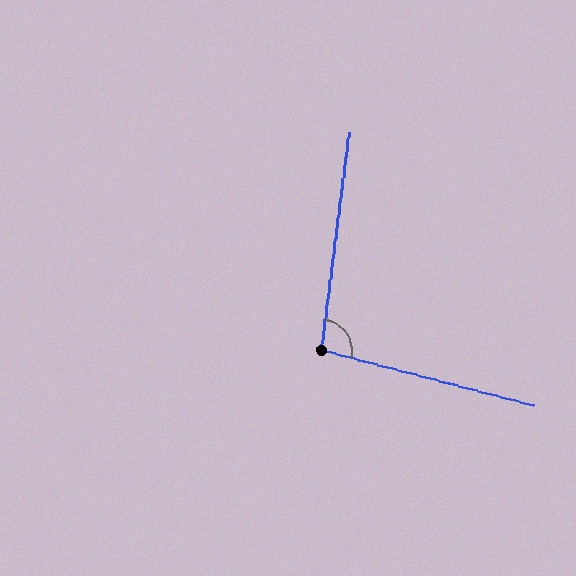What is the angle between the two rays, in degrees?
Approximately 97 degrees.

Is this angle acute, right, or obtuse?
It is obtuse.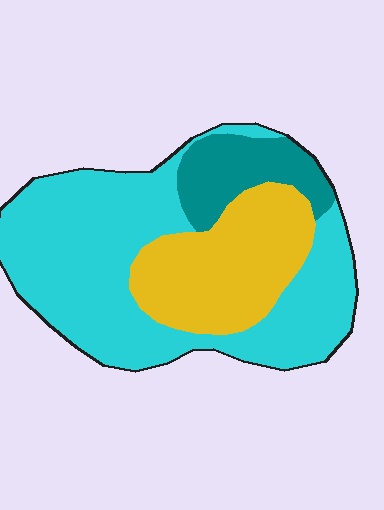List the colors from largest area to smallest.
From largest to smallest: cyan, yellow, teal.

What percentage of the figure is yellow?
Yellow covers 28% of the figure.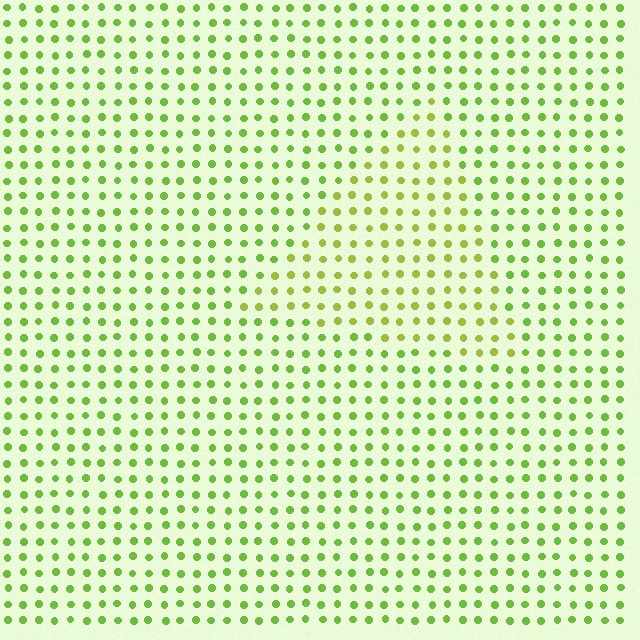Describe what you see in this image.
The image is filled with small lime elements in a uniform arrangement. A triangle-shaped region is visible where the elements are tinted to a slightly different hue, forming a subtle color boundary.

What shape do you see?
I see a triangle.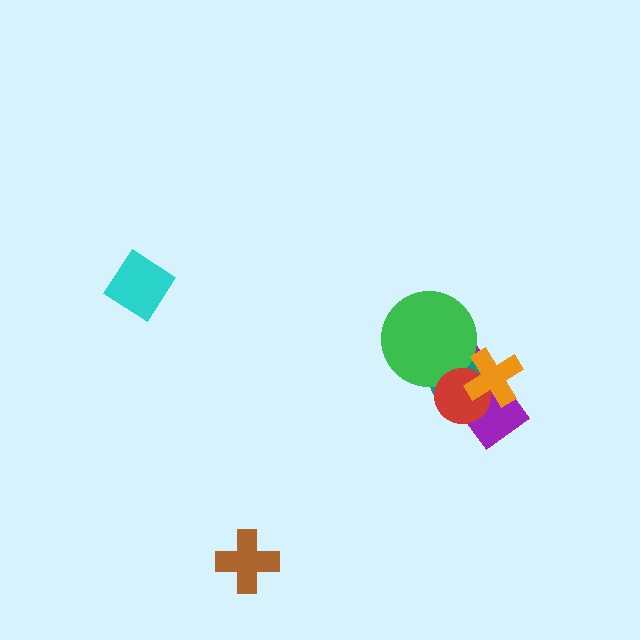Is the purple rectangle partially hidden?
Yes, it is partially covered by another shape.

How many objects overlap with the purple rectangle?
4 objects overlap with the purple rectangle.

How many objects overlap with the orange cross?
3 objects overlap with the orange cross.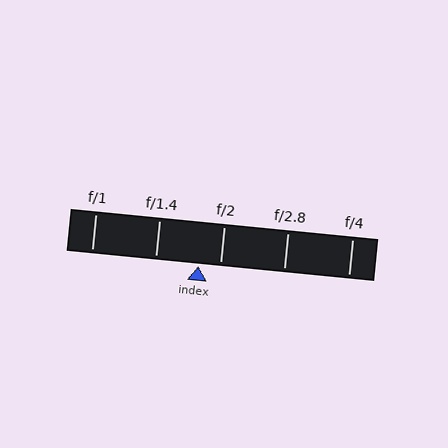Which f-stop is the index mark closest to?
The index mark is closest to f/2.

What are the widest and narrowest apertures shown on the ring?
The widest aperture shown is f/1 and the narrowest is f/4.